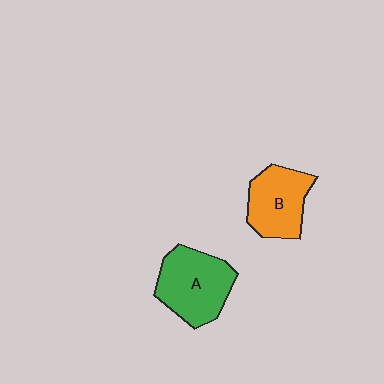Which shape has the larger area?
Shape A (green).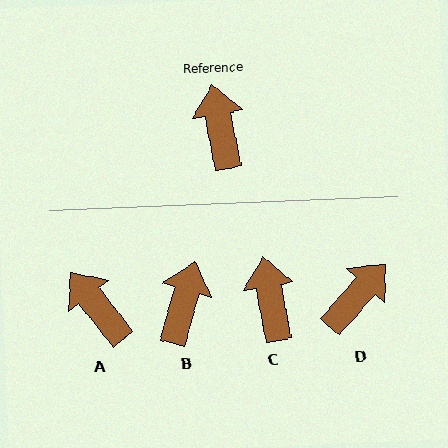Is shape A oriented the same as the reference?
No, it is off by about 27 degrees.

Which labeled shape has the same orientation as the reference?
C.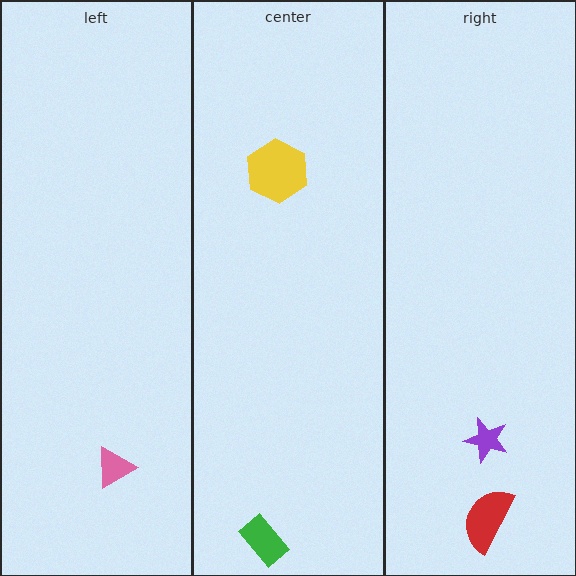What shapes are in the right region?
The red semicircle, the purple star.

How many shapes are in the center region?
2.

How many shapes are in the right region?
2.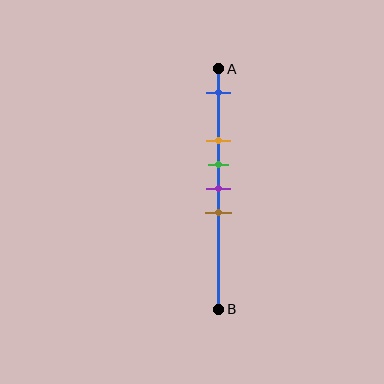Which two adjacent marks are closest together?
The green and purple marks are the closest adjacent pair.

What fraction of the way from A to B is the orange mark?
The orange mark is approximately 30% (0.3) of the way from A to B.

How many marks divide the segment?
There are 5 marks dividing the segment.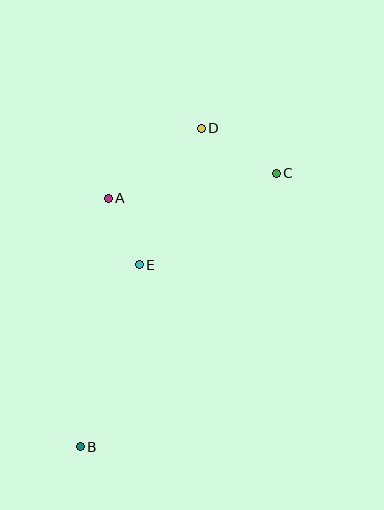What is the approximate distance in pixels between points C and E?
The distance between C and E is approximately 165 pixels.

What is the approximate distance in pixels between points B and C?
The distance between B and C is approximately 337 pixels.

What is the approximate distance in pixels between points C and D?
The distance between C and D is approximately 87 pixels.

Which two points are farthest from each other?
Points B and D are farthest from each other.